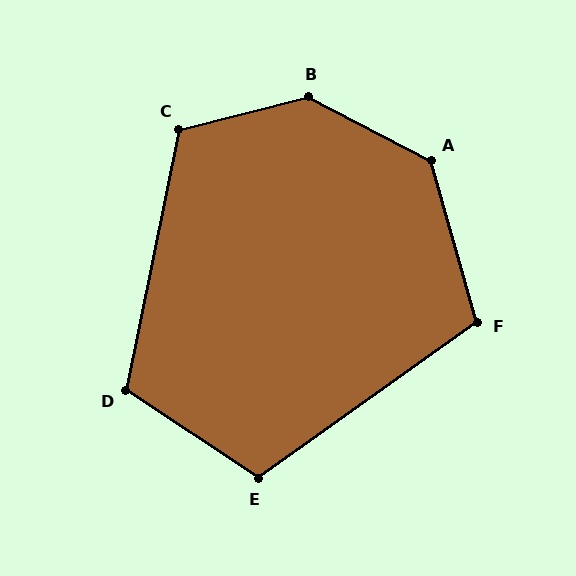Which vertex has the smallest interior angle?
F, at approximately 110 degrees.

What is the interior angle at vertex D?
Approximately 112 degrees (obtuse).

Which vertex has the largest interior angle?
B, at approximately 138 degrees.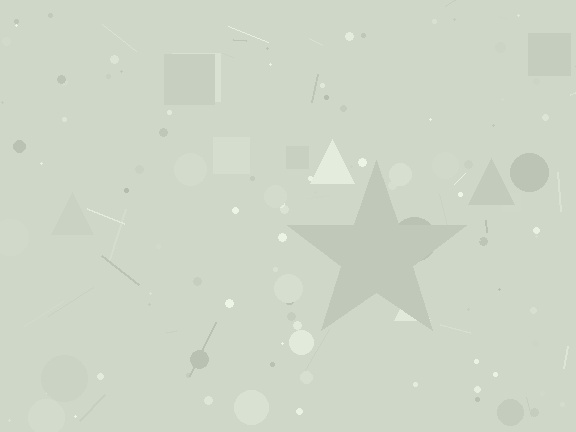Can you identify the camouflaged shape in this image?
The camouflaged shape is a star.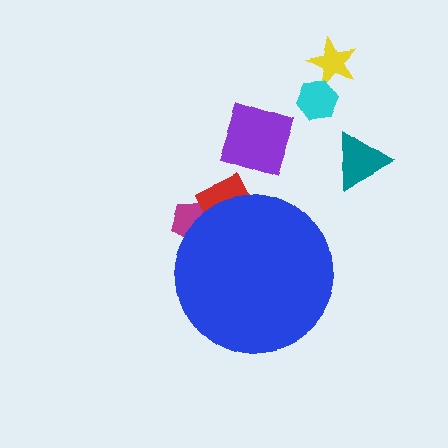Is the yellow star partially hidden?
No, the yellow star is fully visible.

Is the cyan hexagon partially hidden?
No, the cyan hexagon is fully visible.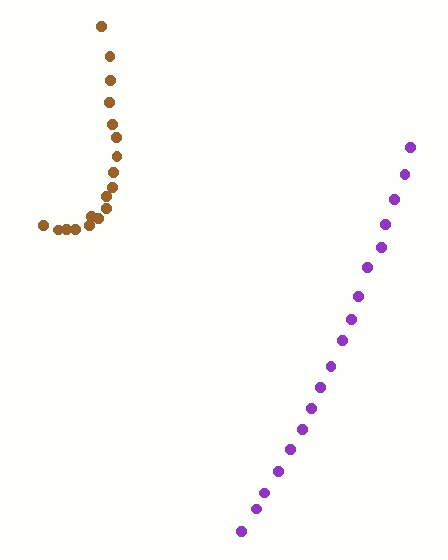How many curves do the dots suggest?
There are 2 distinct paths.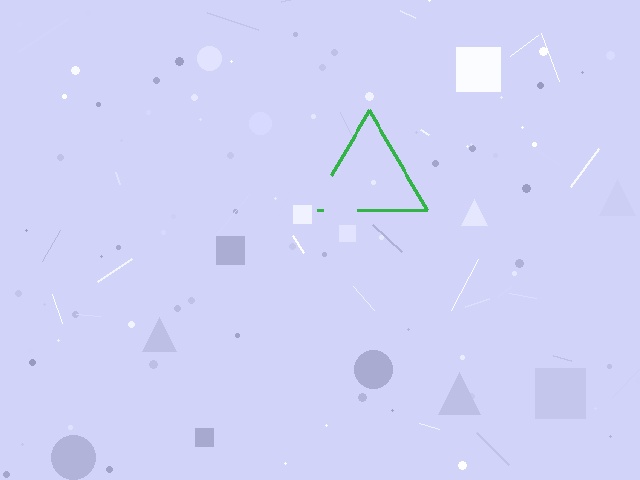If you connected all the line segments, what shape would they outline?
They would outline a triangle.